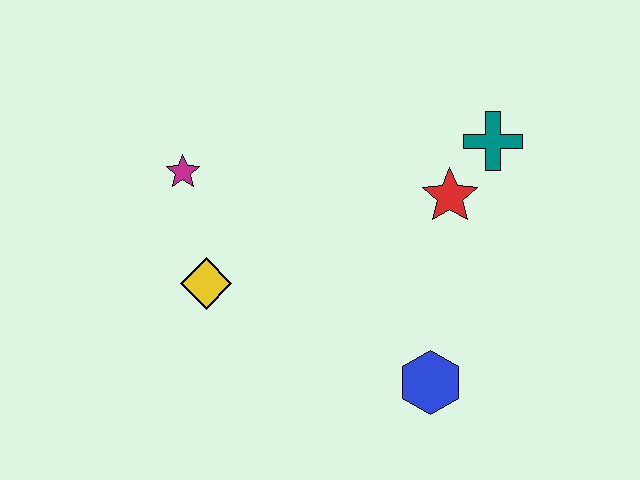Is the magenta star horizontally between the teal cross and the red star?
No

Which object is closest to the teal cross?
The red star is closest to the teal cross.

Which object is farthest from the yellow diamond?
The teal cross is farthest from the yellow diamond.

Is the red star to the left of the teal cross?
Yes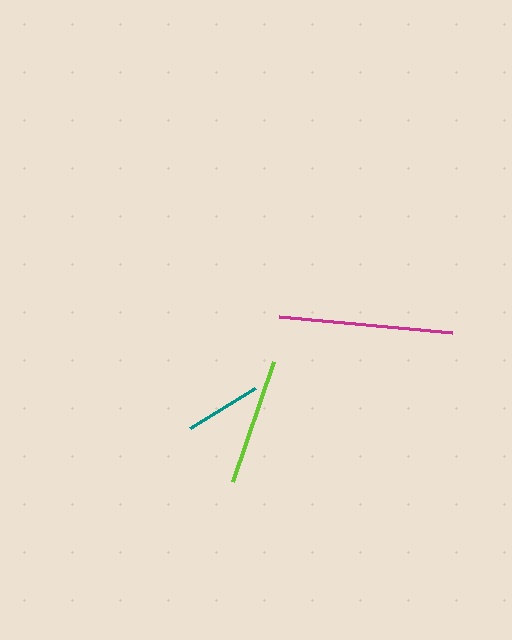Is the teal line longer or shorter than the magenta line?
The magenta line is longer than the teal line.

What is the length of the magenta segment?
The magenta segment is approximately 173 pixels long.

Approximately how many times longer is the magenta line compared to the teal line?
The magenta line is approximately 2.3 times the length of the teal line.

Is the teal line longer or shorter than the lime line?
The lime line is longer than the teal line.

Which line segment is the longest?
The magenta line is the longest at approximately 173 pixels.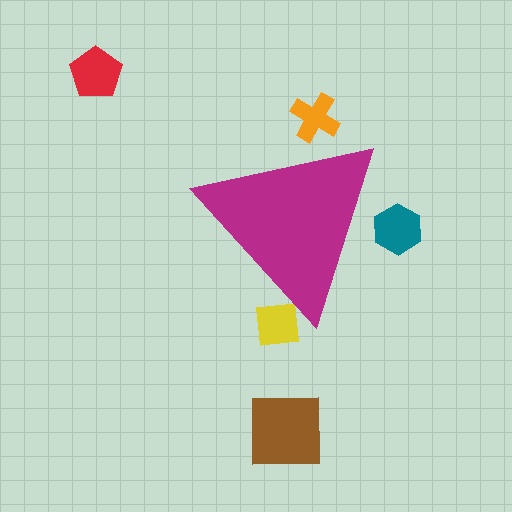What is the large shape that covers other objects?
A magenta triangle.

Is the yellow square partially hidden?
Yes, the yellow square is partially hidden behind the magenta triangle.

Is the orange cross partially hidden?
Yes, the orange cross is partially hidden behind the magenta triangle.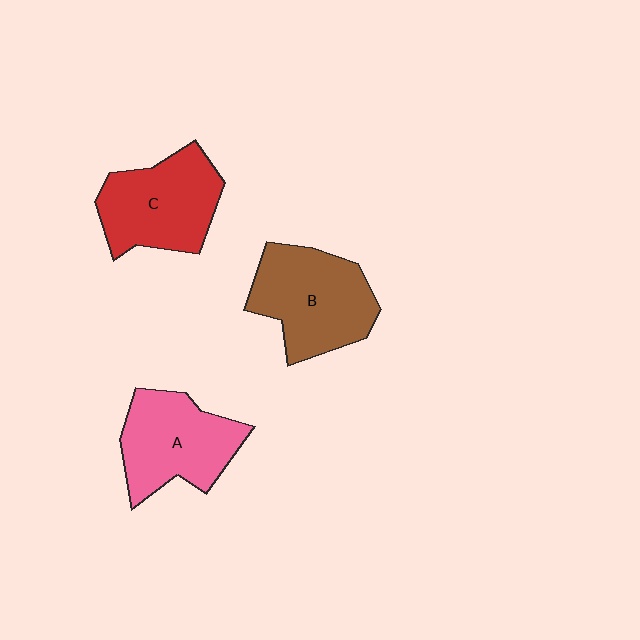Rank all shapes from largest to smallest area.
From largest to smallest: B (brown), C (red), A (pink).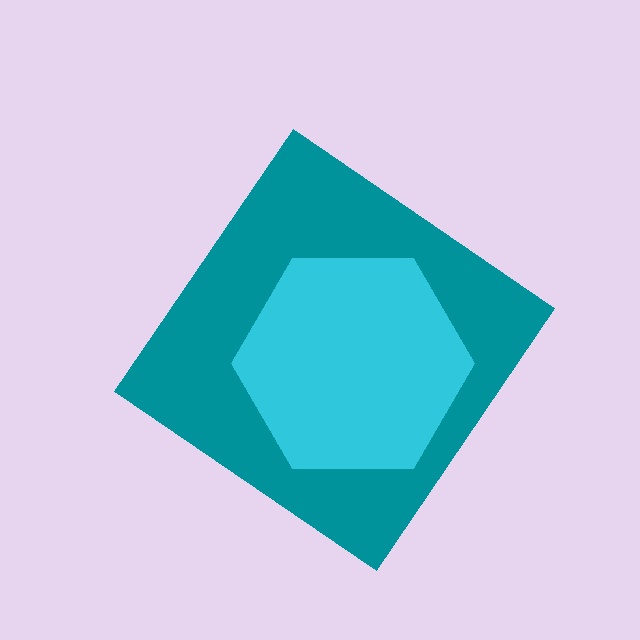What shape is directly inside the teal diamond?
The cyan hexagon.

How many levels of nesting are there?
2.